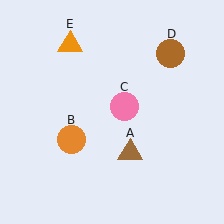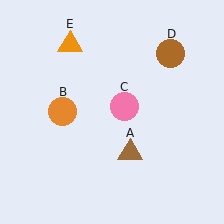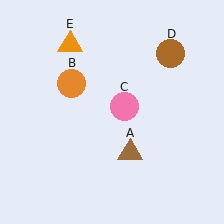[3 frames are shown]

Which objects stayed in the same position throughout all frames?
Brown triangle (object A) and pink circle (object C) and brown circle (object D) and orange triangle (object E) remained stationary.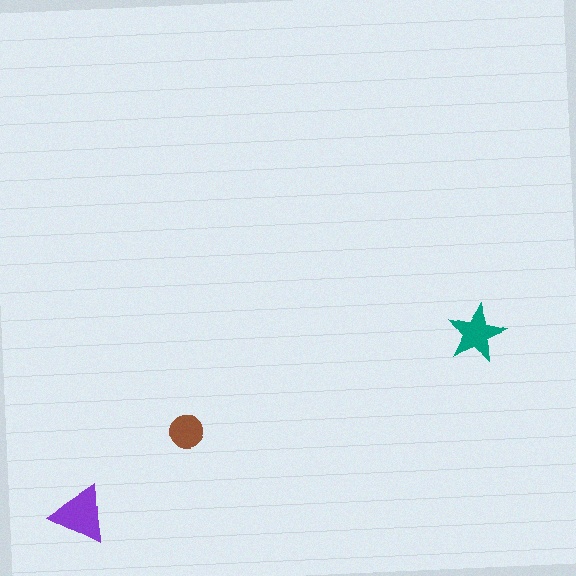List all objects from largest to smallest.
The purple triangle, the teal star, the brown circle.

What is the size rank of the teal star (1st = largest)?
2nd.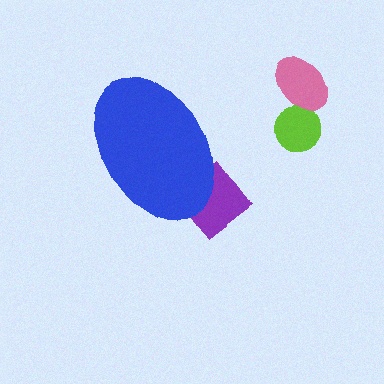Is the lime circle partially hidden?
No, the lime circle is fully visible.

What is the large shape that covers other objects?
A blue ellipse.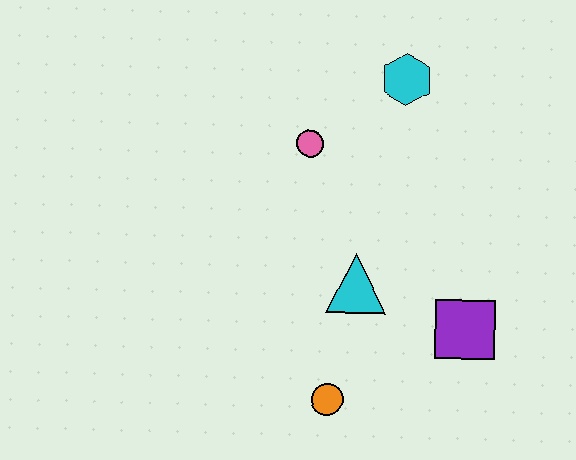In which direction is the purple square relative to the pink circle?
The purple square is below the pink circle.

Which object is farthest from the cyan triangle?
The cyan hexagon is farthest from the cyan triangle.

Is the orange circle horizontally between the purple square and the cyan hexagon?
No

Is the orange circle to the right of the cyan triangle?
No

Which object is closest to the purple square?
The cyan triangle is closest to the purple square.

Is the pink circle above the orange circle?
Yes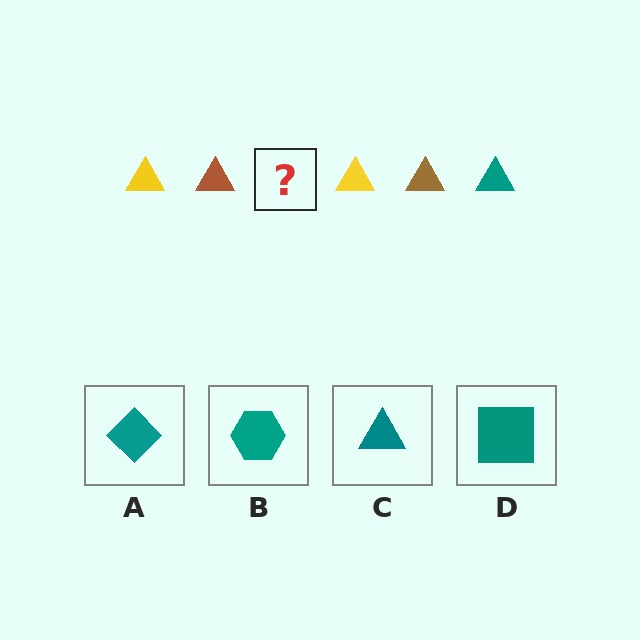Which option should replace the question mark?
Option C.